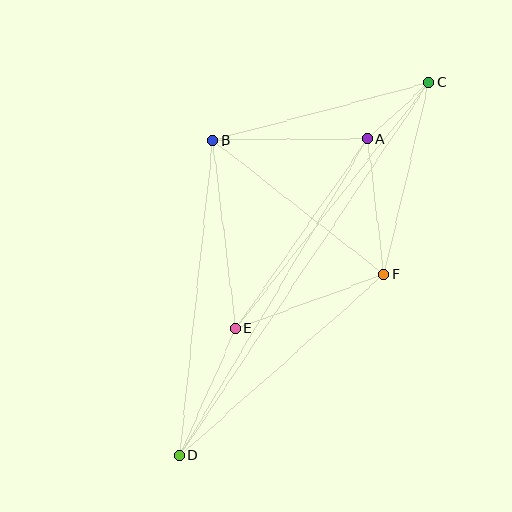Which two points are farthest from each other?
Points C and D are farthest from each other.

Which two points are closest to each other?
Points A and C are closest to each other.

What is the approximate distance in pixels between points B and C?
The distance between B and C is approximately 224 pixels.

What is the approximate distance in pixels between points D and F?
The distance between D and F is approximately 274 pixels.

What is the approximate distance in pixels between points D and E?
The distance between D and E is approximately 139 pixels.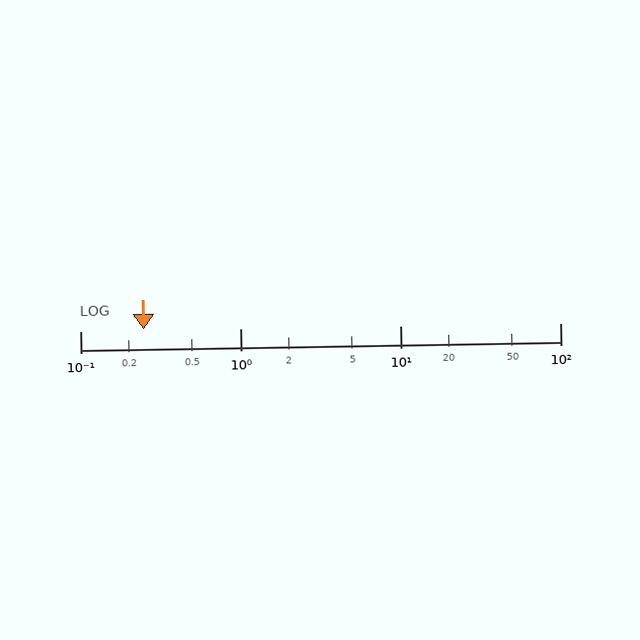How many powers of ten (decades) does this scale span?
The scale spans 3 decades, from 0.1 to 100.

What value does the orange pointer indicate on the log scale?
The pointer indicates approximately 0.25.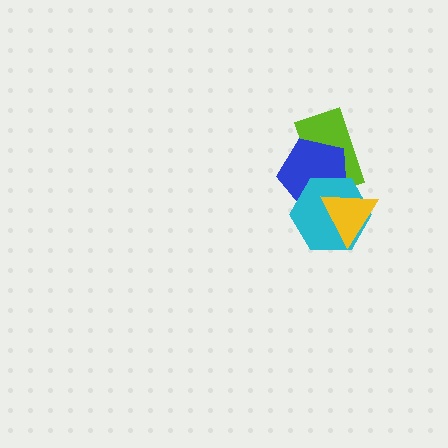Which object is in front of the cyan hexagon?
The yellow triangle is in front of the cyan hexagon.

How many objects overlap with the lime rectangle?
2 objects overlap with the lime rectangle.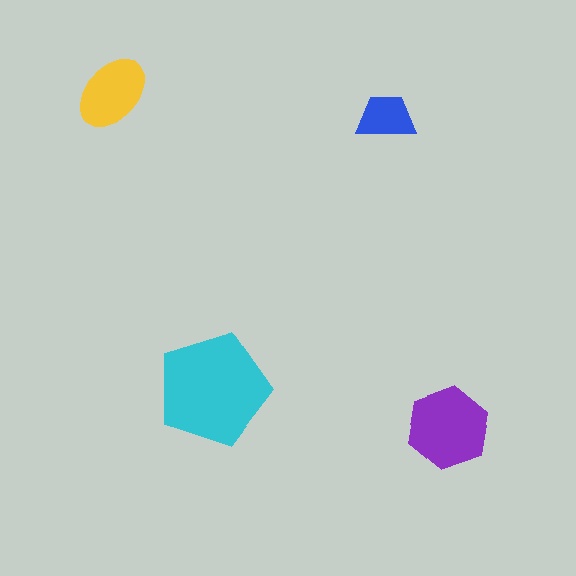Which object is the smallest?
The blue trapezoid.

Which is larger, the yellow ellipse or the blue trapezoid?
The yellow ellipse.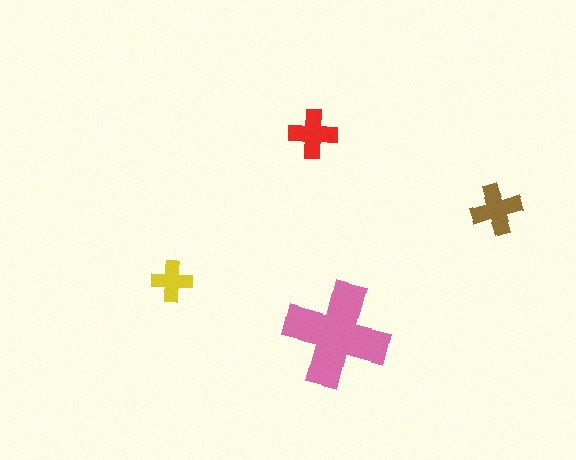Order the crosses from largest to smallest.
the pink one, the brown one, the red one, the yellow one.